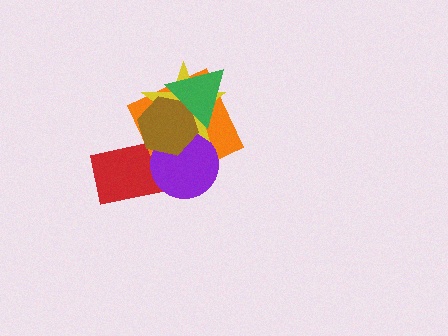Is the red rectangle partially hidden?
Yes, it is partially covered by another shape.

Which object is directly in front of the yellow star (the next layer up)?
The brown hexagon is directly in front of the yellow star.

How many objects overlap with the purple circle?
4 objects overlap with the purple circle.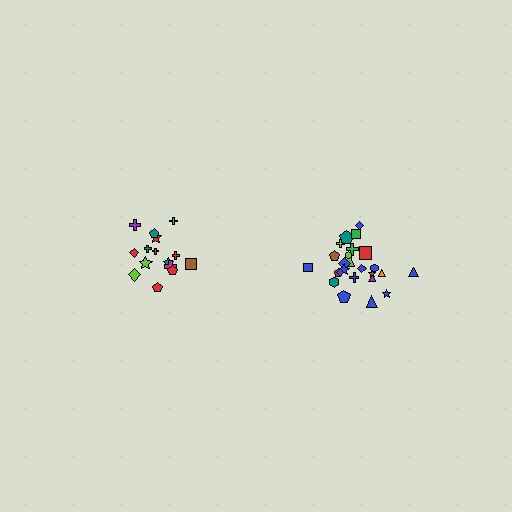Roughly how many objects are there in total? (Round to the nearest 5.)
Roughly 40 objects in total.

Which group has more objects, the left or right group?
The right group.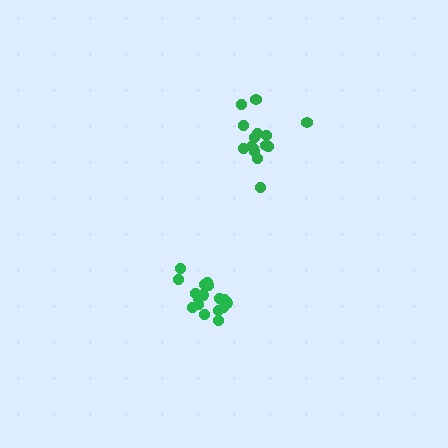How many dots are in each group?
Group 1: 17 dots, Group 2: 15 dots (32 total).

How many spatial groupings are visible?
There are 2 spatial groupings.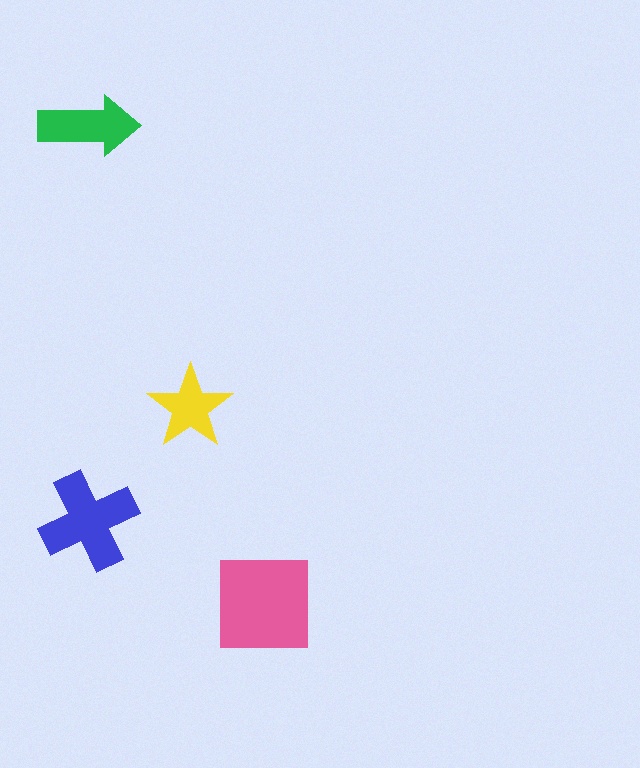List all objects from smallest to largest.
The yellow star, the green arrow, the blue cross, the pink square.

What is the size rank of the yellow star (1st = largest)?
4th.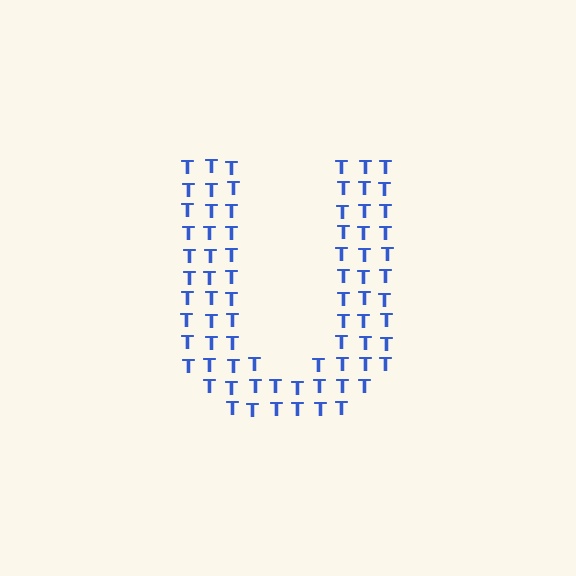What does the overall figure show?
The overall figure shows the letter U.